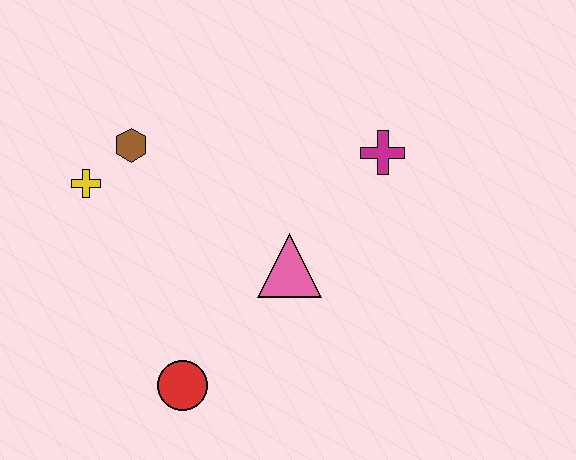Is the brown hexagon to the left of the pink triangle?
Yes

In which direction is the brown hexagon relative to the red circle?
The brown hexagon is above the red circle.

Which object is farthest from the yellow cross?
The magenta cross is farthest from the yellow cross.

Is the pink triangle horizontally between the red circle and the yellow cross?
No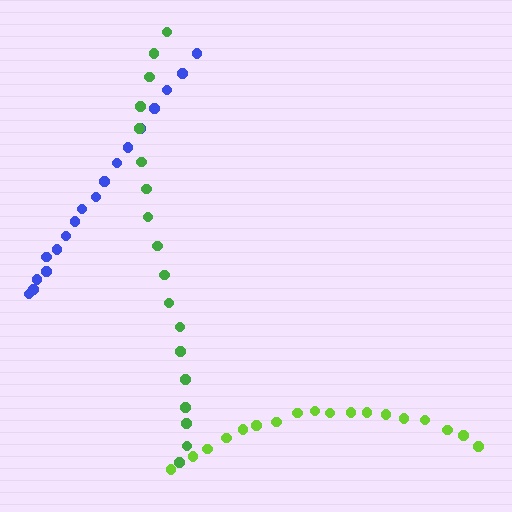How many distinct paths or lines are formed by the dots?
There are 3 distinct paths.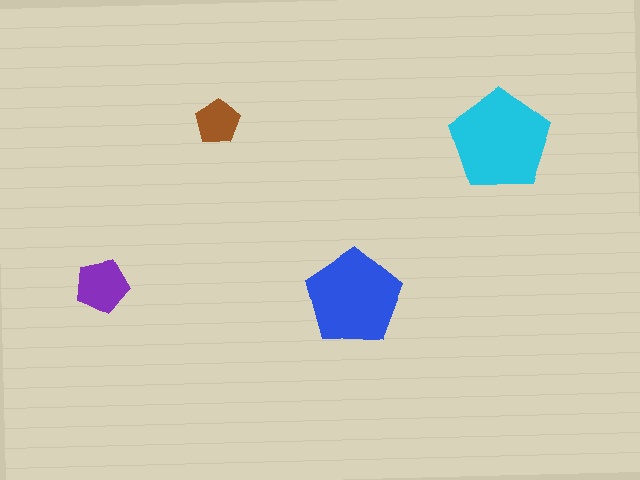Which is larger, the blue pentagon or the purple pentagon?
The blue one.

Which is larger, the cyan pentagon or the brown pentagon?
The cyan one.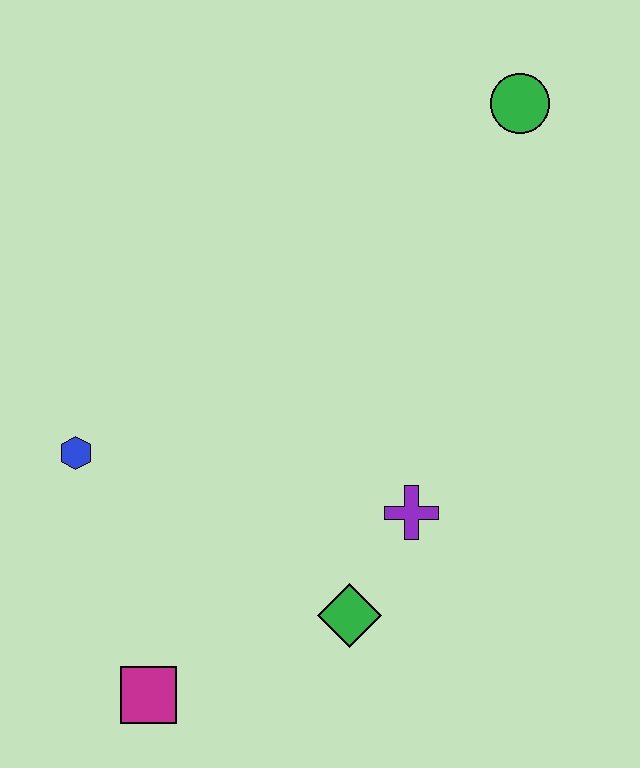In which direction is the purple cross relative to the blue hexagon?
The purple cross is to the right of the blue hexagon.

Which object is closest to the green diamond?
The purple cross is closest to the green diamond.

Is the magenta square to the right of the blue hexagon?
Yes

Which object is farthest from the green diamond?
The green circle is farthest from the green diamond.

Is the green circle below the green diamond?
No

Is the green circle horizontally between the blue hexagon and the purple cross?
No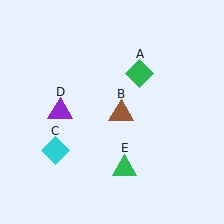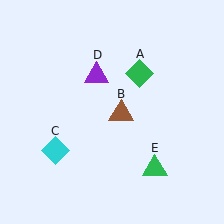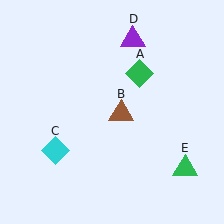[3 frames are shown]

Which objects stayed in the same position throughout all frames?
Green diamond (object A) and brown triangle (object B) and cyan diamond (object C) remained stationary.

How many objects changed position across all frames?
2 objects changed position: purple triangle (object D), green triangle (object E).